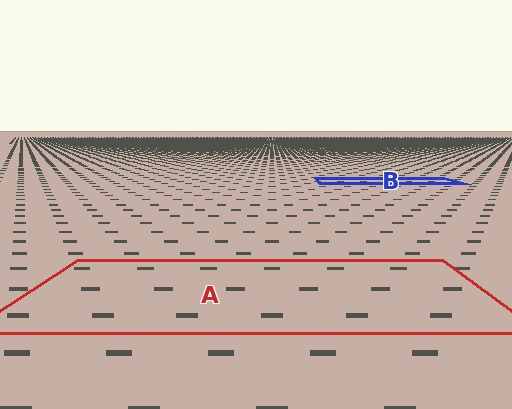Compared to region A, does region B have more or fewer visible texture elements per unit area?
Region B has more texture elements per unit area — they are packed more densely because it is farther away.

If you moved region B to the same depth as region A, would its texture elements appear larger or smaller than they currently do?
They would appear larger. At a closer depth, the same texture elements are projected at a bigger on-screen size.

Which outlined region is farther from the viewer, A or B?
Region B is farther from the viewer — the texture elements inside it appear smaller and more densely packed.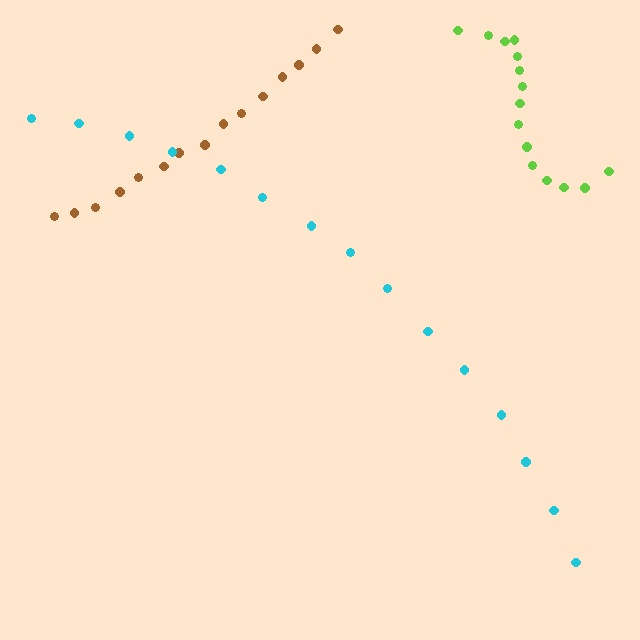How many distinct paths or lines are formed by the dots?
There are 3 distinct paths.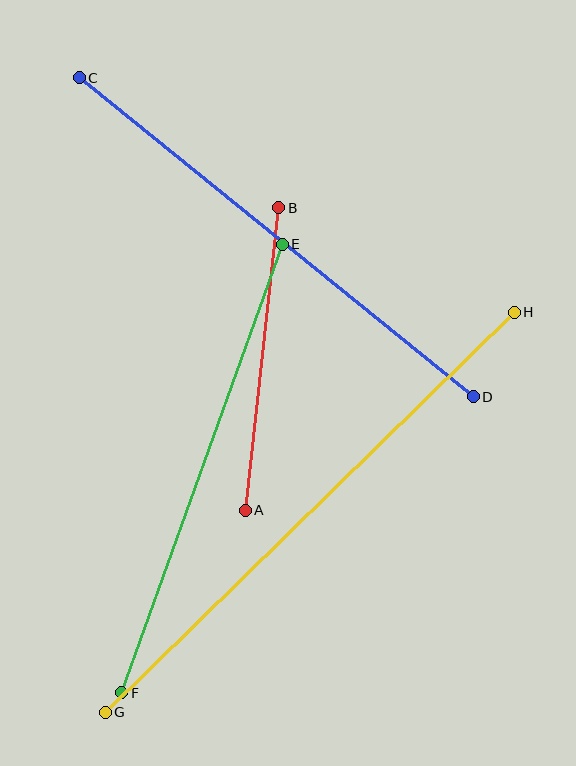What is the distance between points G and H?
The distance is approximately 572 pixels.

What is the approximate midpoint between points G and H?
The midpoint is at approximately (310, 512) pixels.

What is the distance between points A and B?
The distance is approximately 304 pixels.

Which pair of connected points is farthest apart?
Points G and H are farthest apart.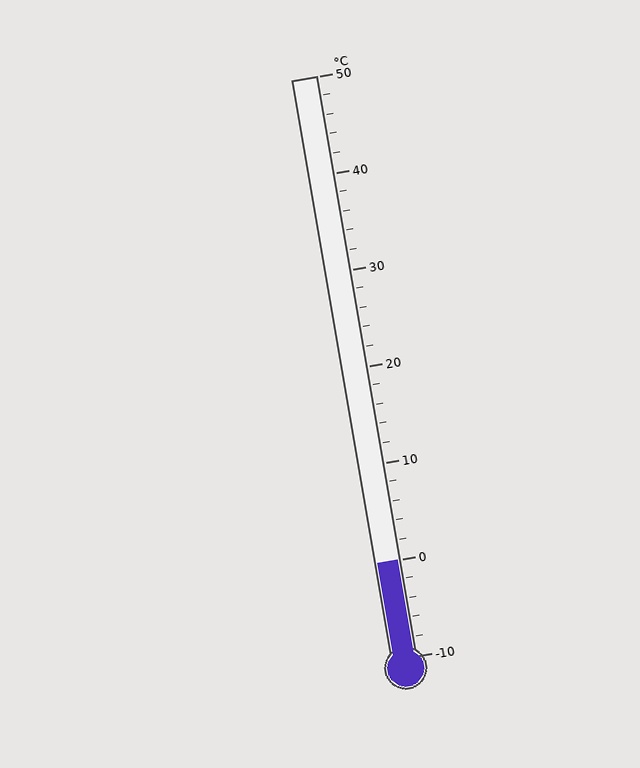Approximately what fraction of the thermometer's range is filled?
The thermometer is filled to approximately 15% of its range.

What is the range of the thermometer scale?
The thermometer scale ranges from -10°C to 50°C.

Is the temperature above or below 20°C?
The temperature is below 20°C.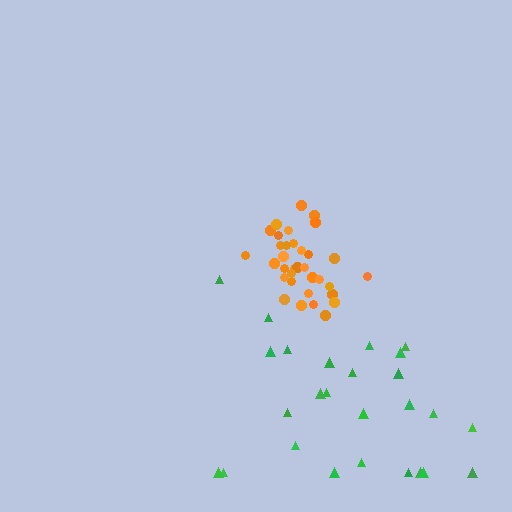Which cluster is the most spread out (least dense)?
Green.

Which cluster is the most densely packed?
Orange.